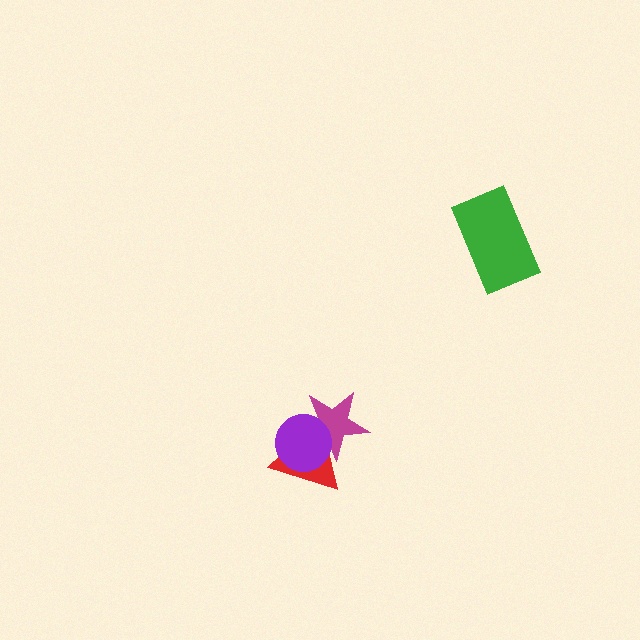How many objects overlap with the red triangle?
2 objects overlap with the red triangle.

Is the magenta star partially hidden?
Yes, it is partially covered by another shape.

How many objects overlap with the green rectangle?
0 objects overlap with the green rectangle.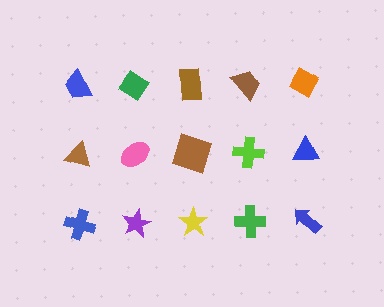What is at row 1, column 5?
An orange diamond.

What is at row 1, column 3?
A brown rectangle.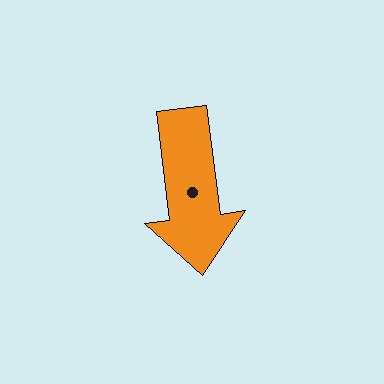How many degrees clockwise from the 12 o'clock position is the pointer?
Approximately 173 degrees.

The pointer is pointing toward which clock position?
Roughly 6 o'clock.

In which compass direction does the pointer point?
South.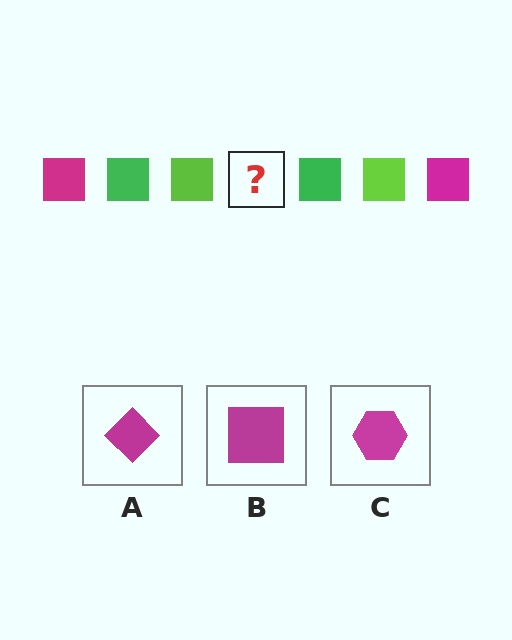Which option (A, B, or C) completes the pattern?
B.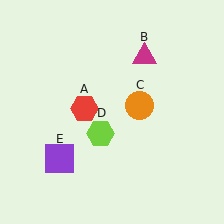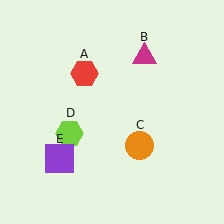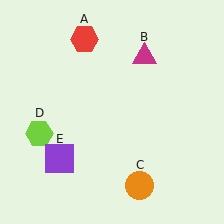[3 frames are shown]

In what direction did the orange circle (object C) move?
The orange circle (object C) moved down.